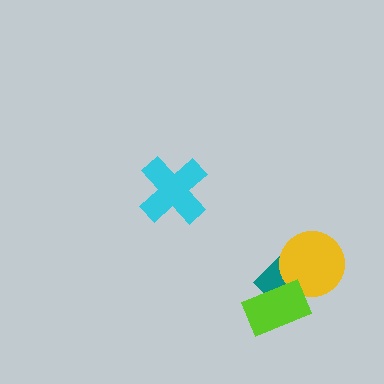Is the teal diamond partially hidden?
Yes, it is partially covered by another shape.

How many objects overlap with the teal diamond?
2 objects overlap with the teal diamond.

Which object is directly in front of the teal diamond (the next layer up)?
The yellow circle is directly in front of the teal diamond.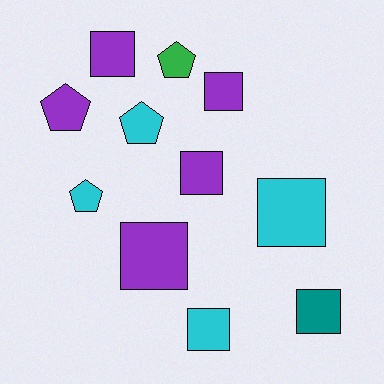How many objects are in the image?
There are 11 objects.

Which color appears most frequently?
Purple, with 5 objects.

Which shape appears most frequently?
Square, with 7 objects.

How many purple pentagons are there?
There is 1 purple pentagon.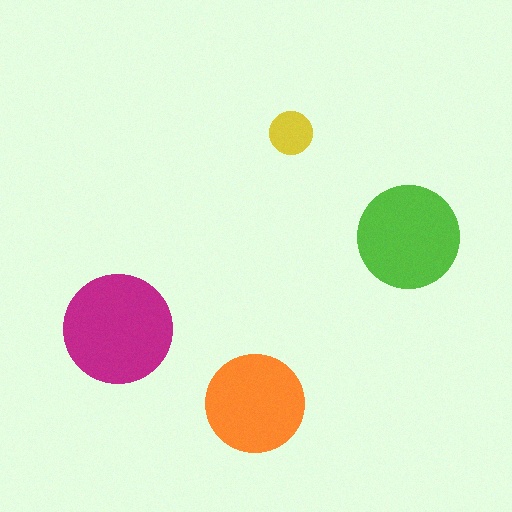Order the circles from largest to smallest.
the magenta one, the lime one, the orange one, the yellow one.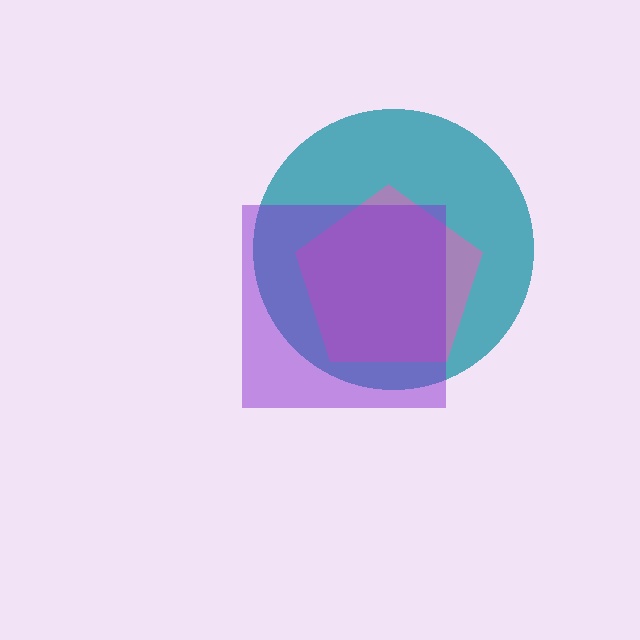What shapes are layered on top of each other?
The layered shapes are: a teal circle, a pink pentagon, a purple square.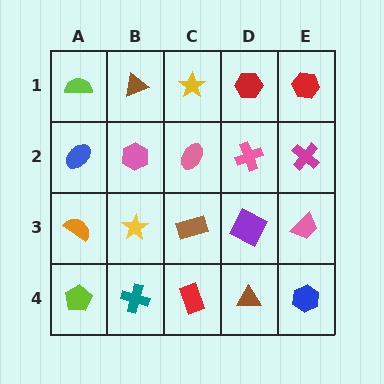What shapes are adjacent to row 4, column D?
A purple square (row 3, column D), a red rectangle (row 4, column C), a blue hexagon (row 4, column E).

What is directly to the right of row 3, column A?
A yellow star.